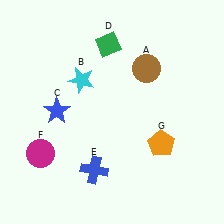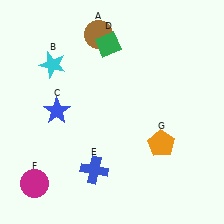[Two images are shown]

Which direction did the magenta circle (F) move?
The magenta circle (F) moved down.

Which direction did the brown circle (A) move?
The brown circle (A) moved left.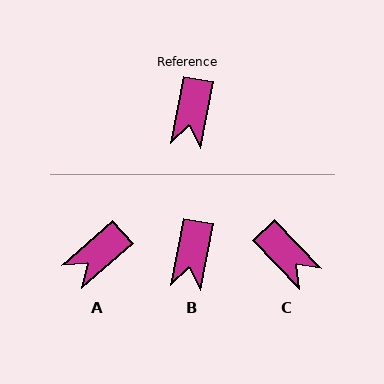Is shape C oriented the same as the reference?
No, it is off by about 54 degrees.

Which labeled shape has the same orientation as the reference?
B.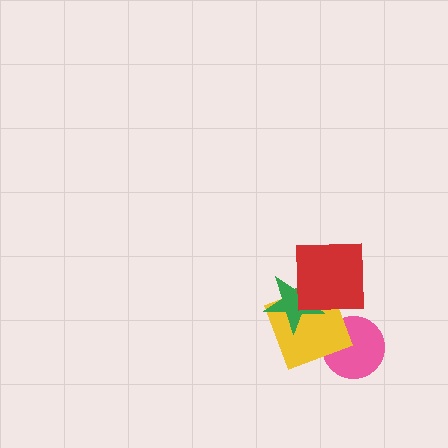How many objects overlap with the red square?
2 objects overlap with the red square.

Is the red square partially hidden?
No, no other shape covers it.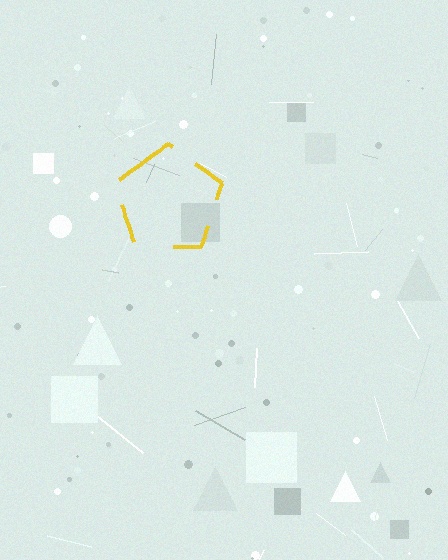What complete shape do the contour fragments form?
The contour fragments form a pentagon.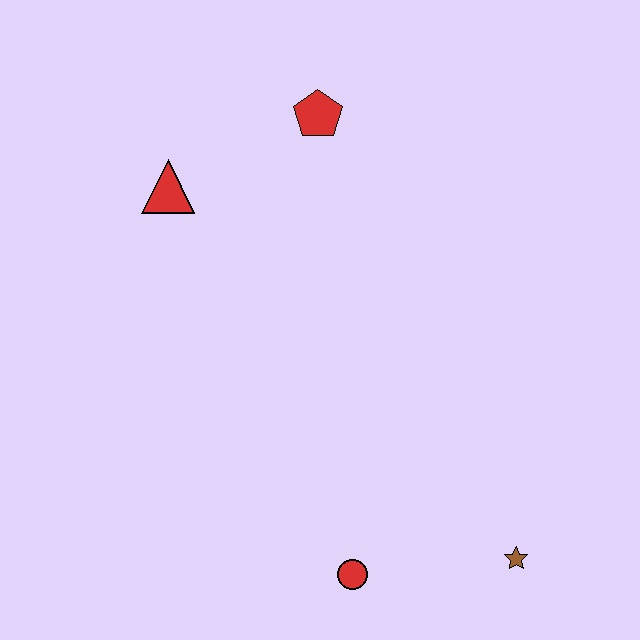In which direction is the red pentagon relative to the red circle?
The red pentagon is above the red circle.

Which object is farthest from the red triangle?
The brown star is farthest from the red triangle.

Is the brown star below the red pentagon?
Yes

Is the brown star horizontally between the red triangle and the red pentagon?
No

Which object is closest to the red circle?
The brown star is closest to the red circle.